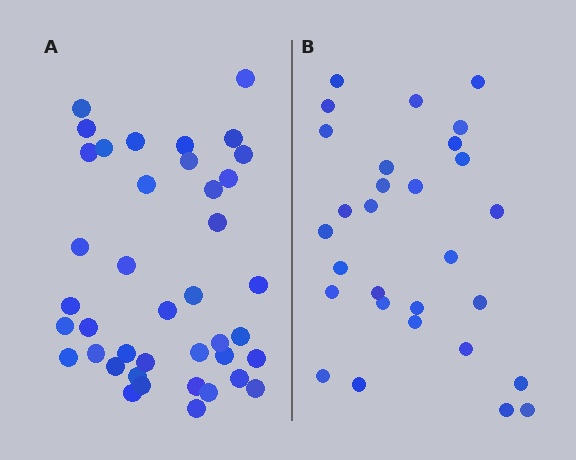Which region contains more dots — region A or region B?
Region A (the left region) has more dots.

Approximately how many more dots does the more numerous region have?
Region A has roughly 12 or so more dots than region B.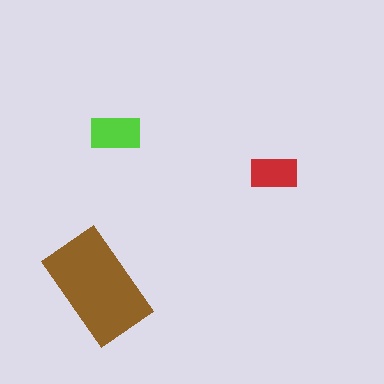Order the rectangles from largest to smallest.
the brown one, the lime one, the red one.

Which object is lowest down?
The brown rectangle is bottommost.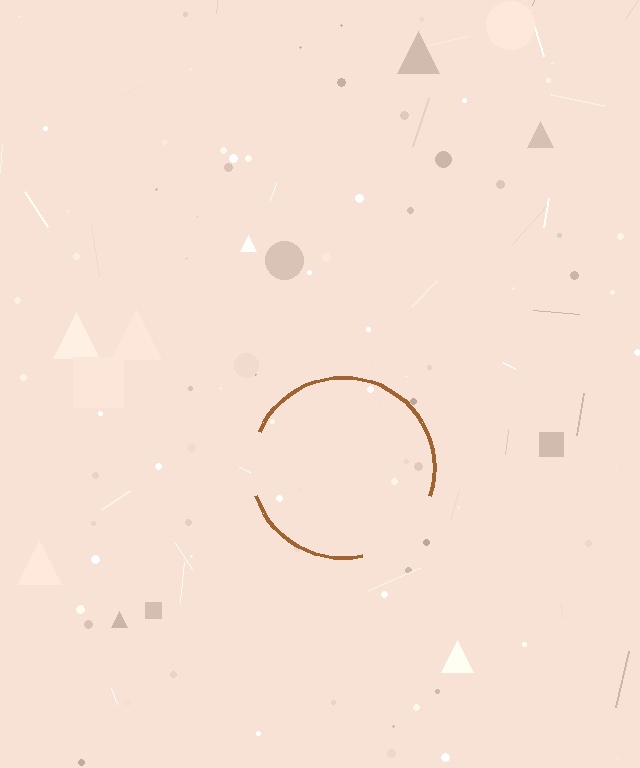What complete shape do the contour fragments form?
The contour fragments form a circle.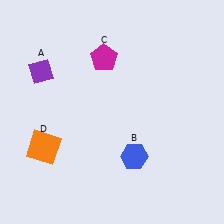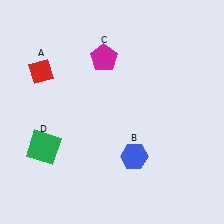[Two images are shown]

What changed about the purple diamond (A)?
In Image 1, A is purple. In Image 2, it changed to red.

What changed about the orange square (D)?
In Image 1, D is orange. In Image 2, it changed to green.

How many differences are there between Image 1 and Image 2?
There are 2 differences between the two images.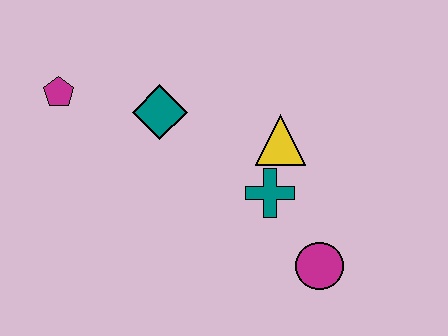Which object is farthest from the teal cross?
The magenta pentagon is farthest from the teal cross.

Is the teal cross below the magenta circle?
No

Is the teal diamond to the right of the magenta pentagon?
Yes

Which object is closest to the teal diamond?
The magenta pentagon is closest to the teal diamond.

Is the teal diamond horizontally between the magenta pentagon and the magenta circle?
Yes